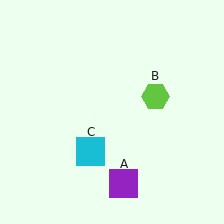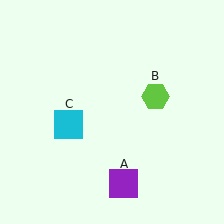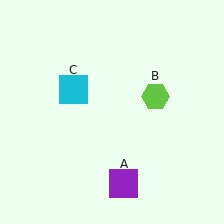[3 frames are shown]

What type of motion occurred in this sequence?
The cyan square (object C) rotated clockwise around the center of the scene.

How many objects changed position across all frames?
1 object changed position: cyan square (object C).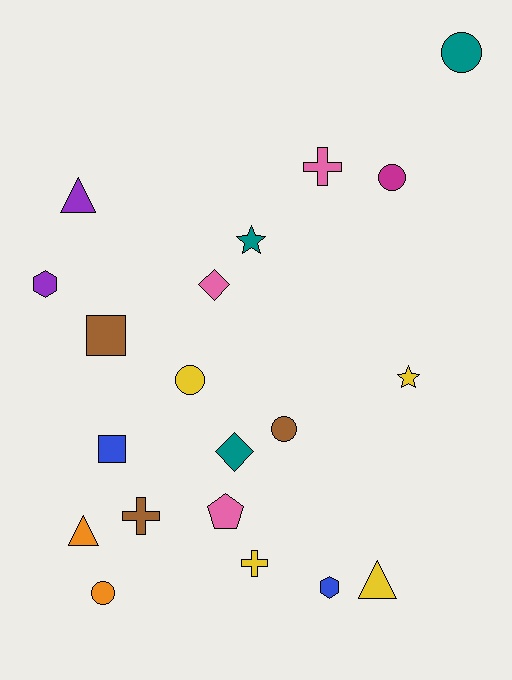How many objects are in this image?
There are 20 objects.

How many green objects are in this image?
There are no green objects.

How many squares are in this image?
There are 2 squares.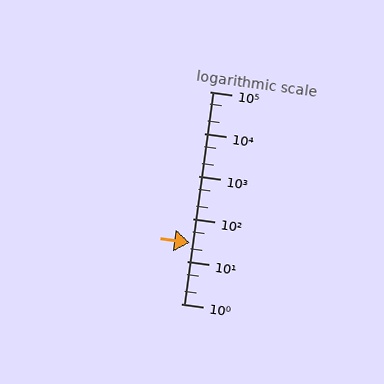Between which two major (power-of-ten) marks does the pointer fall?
The pointer is between 10 and 100.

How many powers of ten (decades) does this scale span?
The scale spans 5 decades, from 1 to 100000.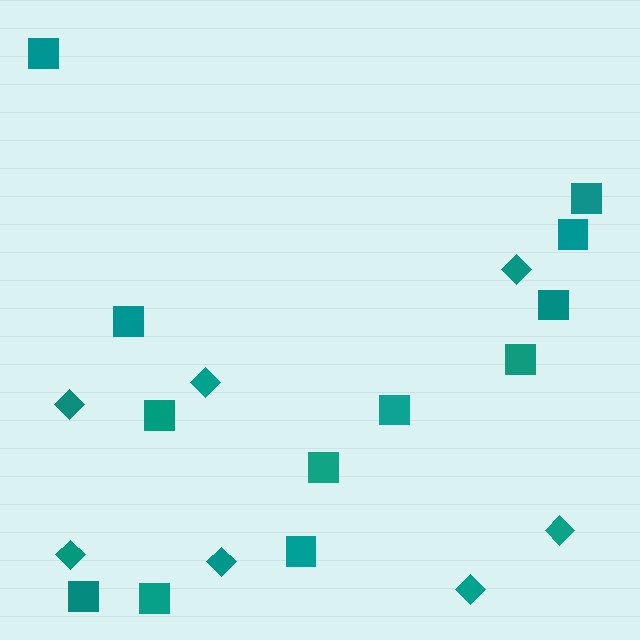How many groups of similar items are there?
There are 2 groups: one group of diamonds (7) and one group of squares (12).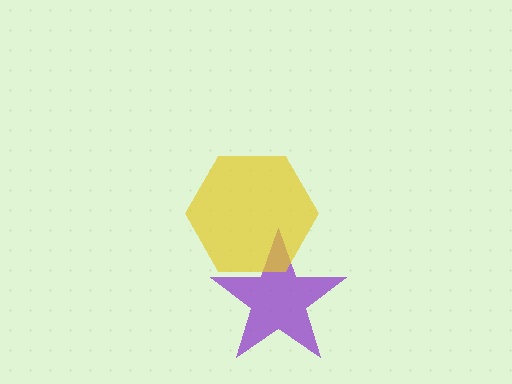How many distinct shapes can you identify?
There are 2 distinct shapes: a purple star, a yellow hexagon.